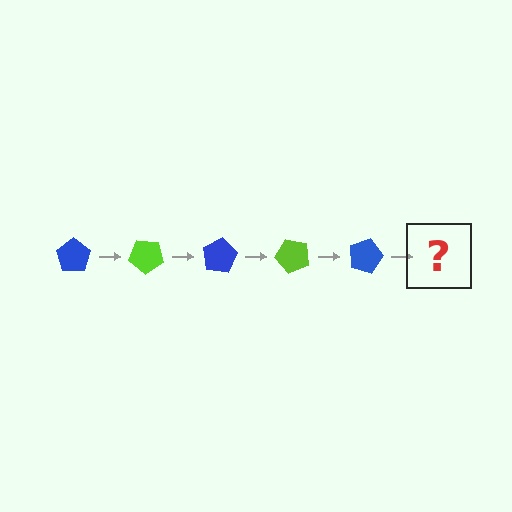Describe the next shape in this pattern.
It should be a lime pentagon, rotated 200 degrees from the start.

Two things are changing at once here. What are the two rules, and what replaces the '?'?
The two rules are that it rotates 40 degrees each step and the color cycles through blue and lime. The '?' should be a lime pentagon, rotated 200 degrees from the start.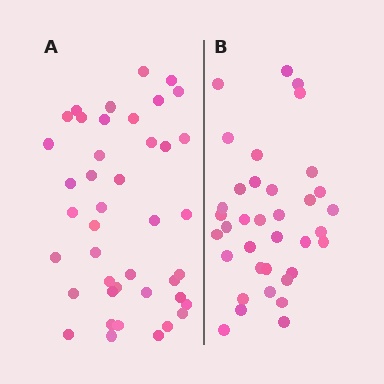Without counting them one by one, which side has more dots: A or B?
Region A (the left region) has more dots.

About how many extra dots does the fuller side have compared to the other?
Region A has about 6 more dots than region B.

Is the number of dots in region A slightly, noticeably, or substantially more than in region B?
Region A has only slightly more — the two regions are fairly close. The ratio is roughly 1.2 to 1.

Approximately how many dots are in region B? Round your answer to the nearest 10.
About 40 dots. (The exact count is 36, which rounds to 40.)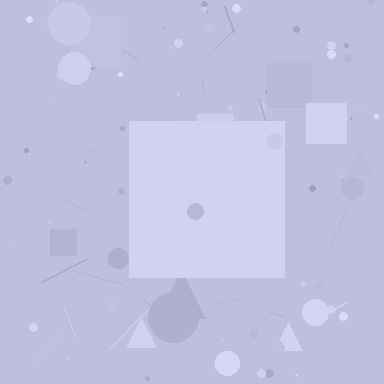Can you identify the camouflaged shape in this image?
The camouflaged shape is a square.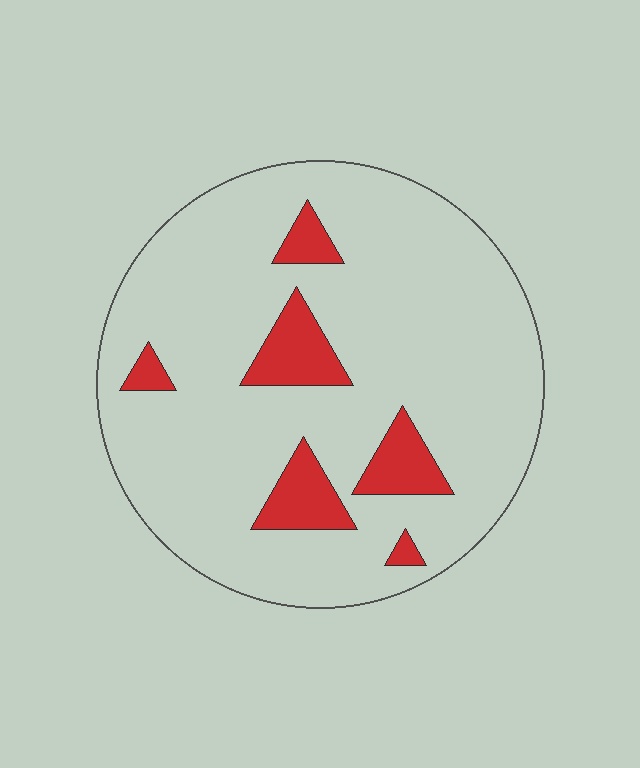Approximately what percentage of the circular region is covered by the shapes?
Approximately 15%.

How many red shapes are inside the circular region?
6.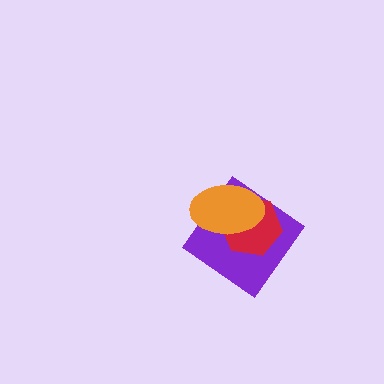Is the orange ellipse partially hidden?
No, no other shape covers it.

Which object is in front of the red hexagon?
The orange ellipse is in front of the red hexagon.